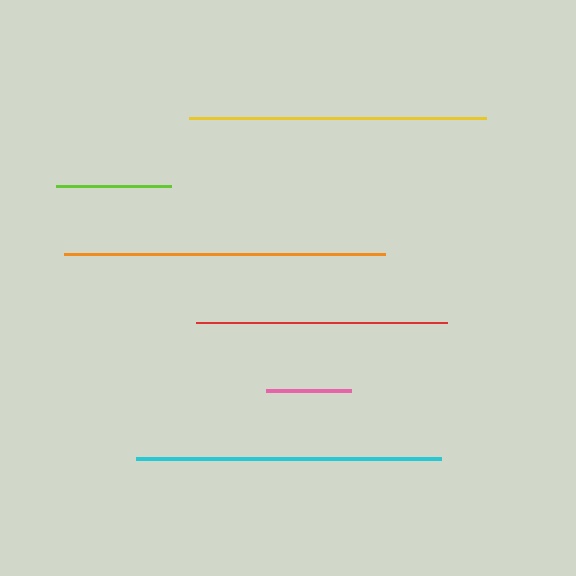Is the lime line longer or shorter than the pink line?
The lime line is longer than the pink line.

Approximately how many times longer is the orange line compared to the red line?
The orange line is approximately 1.3 times the length of the red line.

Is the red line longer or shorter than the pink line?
The red line is longer than the pink line.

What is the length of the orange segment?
The orange segment is approximately 321 pixels long.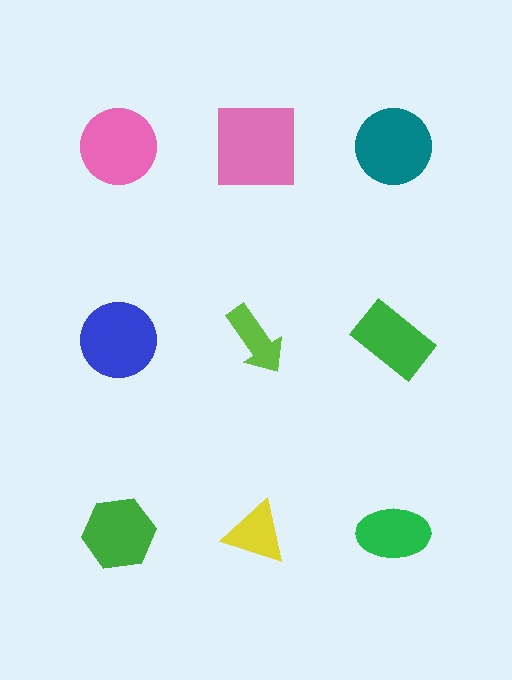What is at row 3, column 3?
A green ellipse.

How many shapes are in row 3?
3 shapes.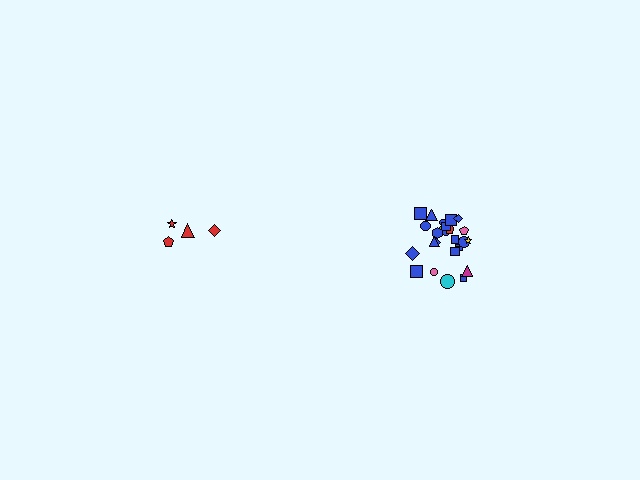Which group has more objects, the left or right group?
The right group.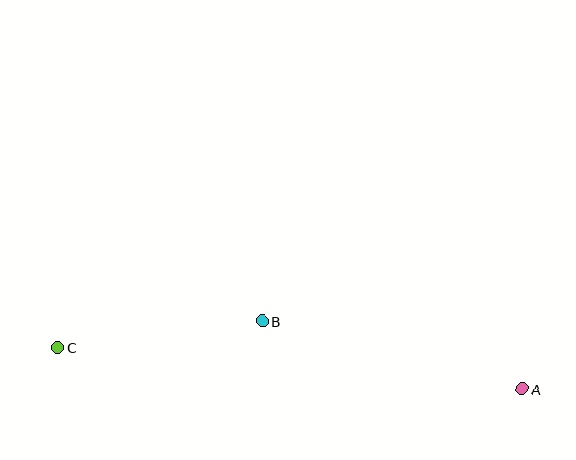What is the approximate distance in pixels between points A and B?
The distance between A and B is approximately 269 pixels.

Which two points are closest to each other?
Points B and C are closest to each other.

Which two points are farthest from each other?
Points A and C are farthest from each other.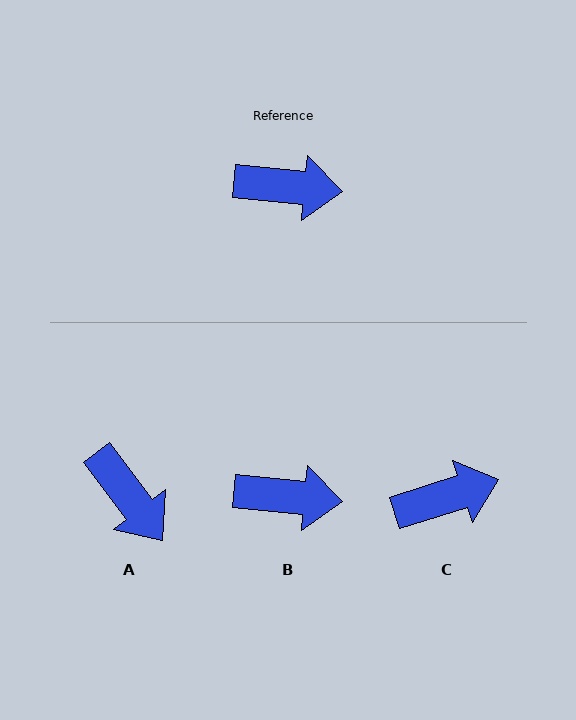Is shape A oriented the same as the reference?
No, it is off by about 48 degrees.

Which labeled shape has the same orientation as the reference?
B.